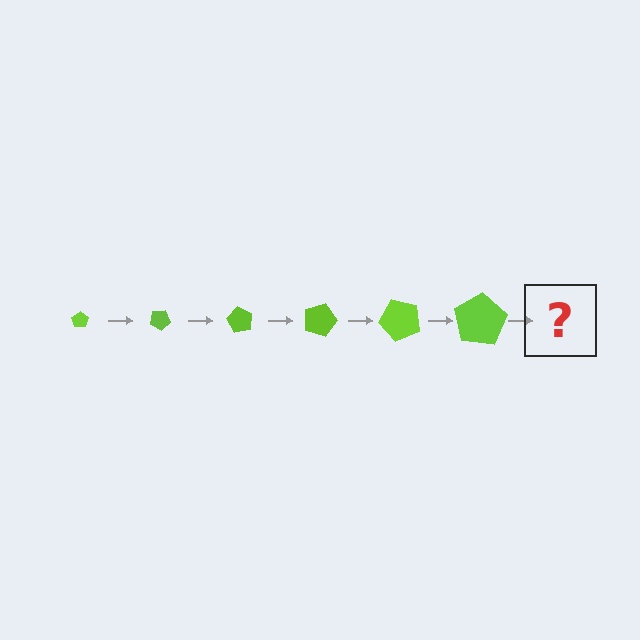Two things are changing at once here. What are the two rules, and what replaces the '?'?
The two rules are that the pentagon grows larger each step and it rotates 30 degrees each step. The '?' should be a pentagon, larger than the previous one and rotated 180 degrees from the start.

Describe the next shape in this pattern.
It should be a pentagon, larger than the previous one and rotated 180 degrees from the start.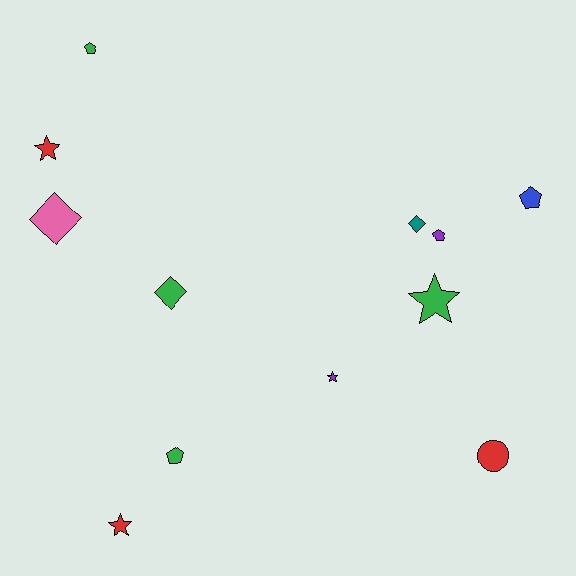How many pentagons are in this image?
There are 4 pentagons.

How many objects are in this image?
There are 12 objects.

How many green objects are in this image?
There are 4 green objects.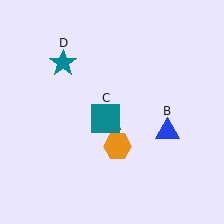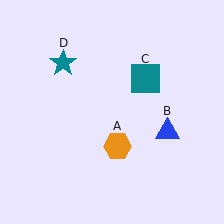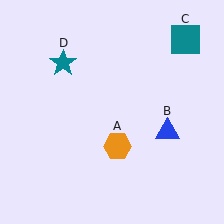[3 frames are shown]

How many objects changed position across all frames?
1 object changed position: teal square (object C).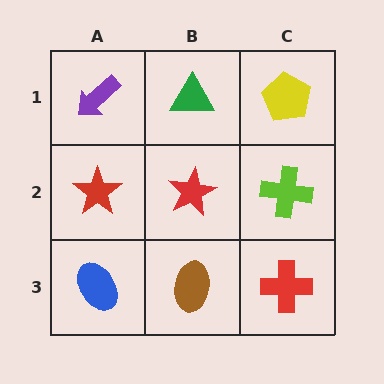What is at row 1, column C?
A yellow pentagon.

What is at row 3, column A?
A blue ellipse.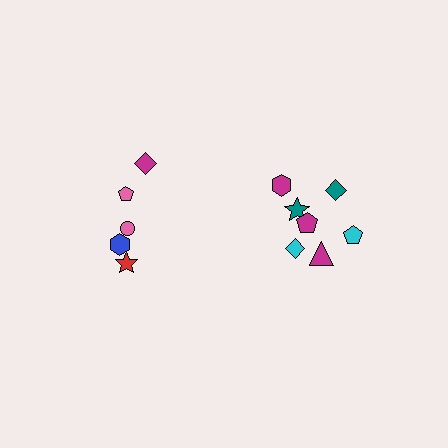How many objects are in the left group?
There are 5 objects.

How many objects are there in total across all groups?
There are 12 objects.